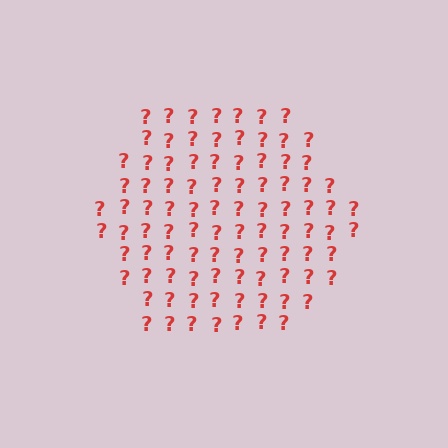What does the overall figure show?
The overall figure shows a hexagon.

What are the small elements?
The small elements are question marks.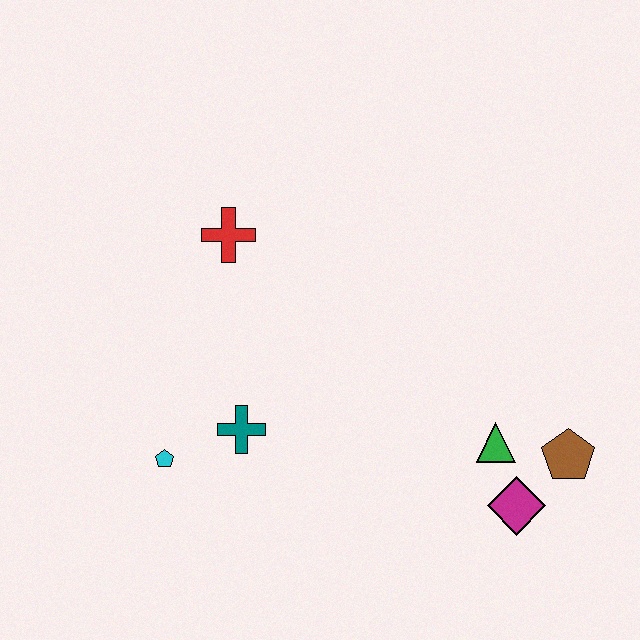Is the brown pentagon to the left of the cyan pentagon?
No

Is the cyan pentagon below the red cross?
Yes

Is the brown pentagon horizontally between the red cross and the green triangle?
No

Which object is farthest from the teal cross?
The brown pentagon is farthest from the teal cross.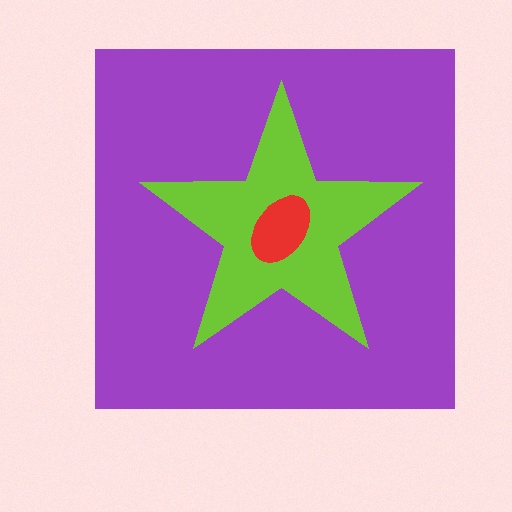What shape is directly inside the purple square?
The lime star.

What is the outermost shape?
The purple square.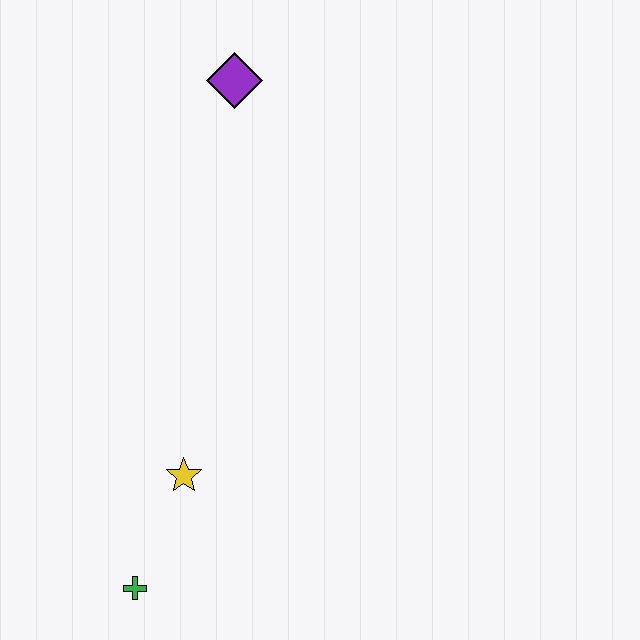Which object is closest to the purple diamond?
The yellow star is closest to the purple diamond.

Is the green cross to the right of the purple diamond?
No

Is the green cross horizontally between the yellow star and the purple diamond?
No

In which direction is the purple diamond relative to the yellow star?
The purple diamond is above the yellow star.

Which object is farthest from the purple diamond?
The green cross is farthest from the purple diamond.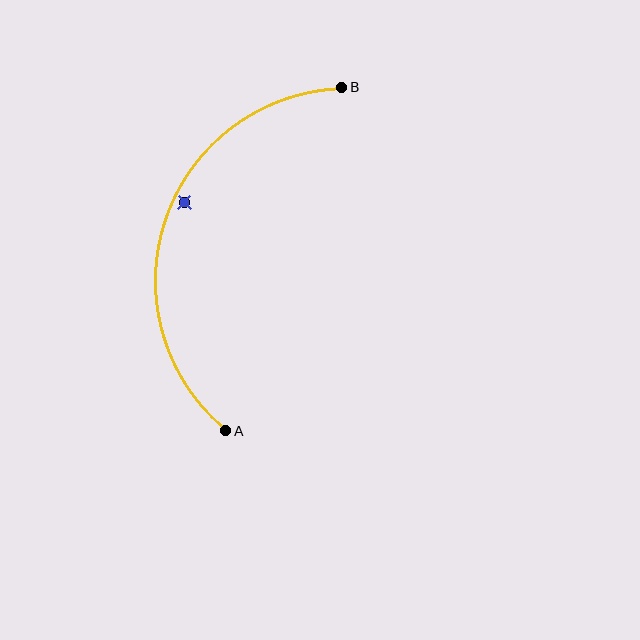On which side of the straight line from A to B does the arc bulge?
The arc bulges to the left of the straight line connecting A and B.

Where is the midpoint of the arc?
The arc midpoint is the point on the curve farthest from the straight line joining A and B. It sits to the left of that line.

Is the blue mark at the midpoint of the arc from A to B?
No — the blue mark does not lie on the arc at all. It sits slightly inside the curve.